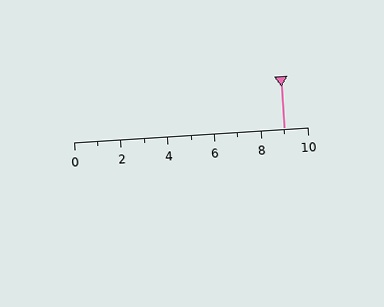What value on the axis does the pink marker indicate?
The marker indicates approximately 9.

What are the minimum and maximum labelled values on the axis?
The axis runs from 0 to 10.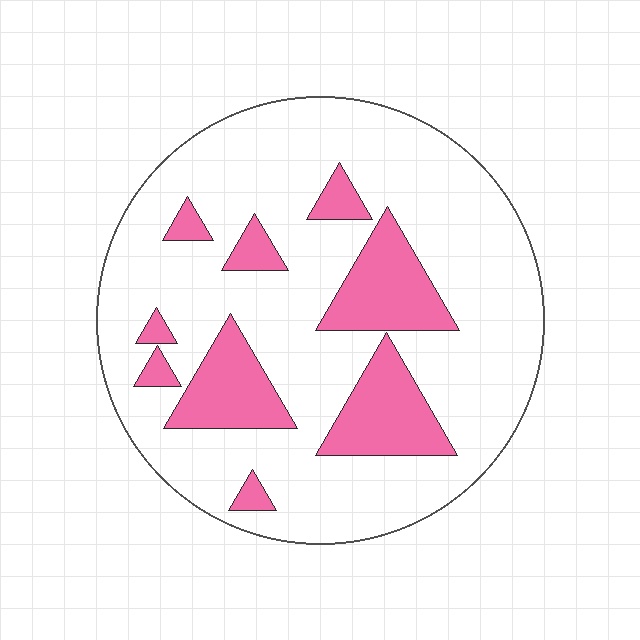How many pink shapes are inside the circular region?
9.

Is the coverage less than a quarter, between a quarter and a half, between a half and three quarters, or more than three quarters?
Less than a quarter.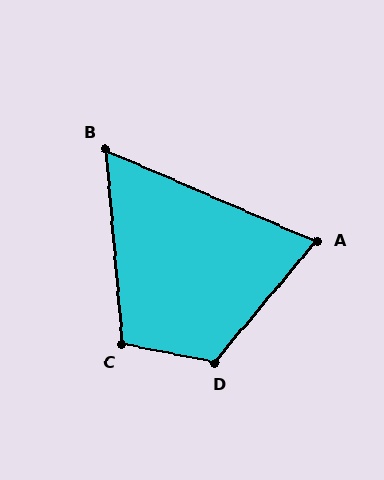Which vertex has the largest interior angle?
D, at approximately 118 degrees.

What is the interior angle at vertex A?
Approximately 73 degrees (acute).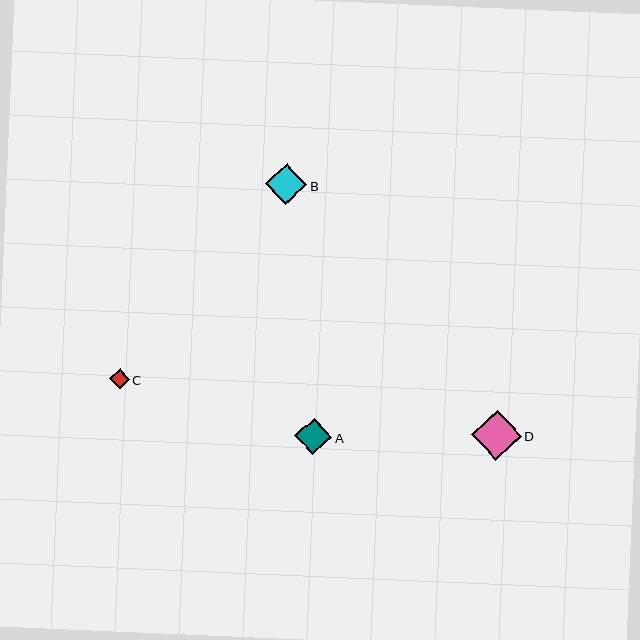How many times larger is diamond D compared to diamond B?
Diamond D is approximately 1.2 times the size of diamond B.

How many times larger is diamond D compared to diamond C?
Diamond D is approximately 2.5 times the size of diamond C.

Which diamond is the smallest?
Diamond C is the smallest with a size of approximately 20 pixels.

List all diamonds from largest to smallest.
From largest to smallest: D, B, A, C.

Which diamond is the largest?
Diamond D is the largest with a size of approximately 50 pixels.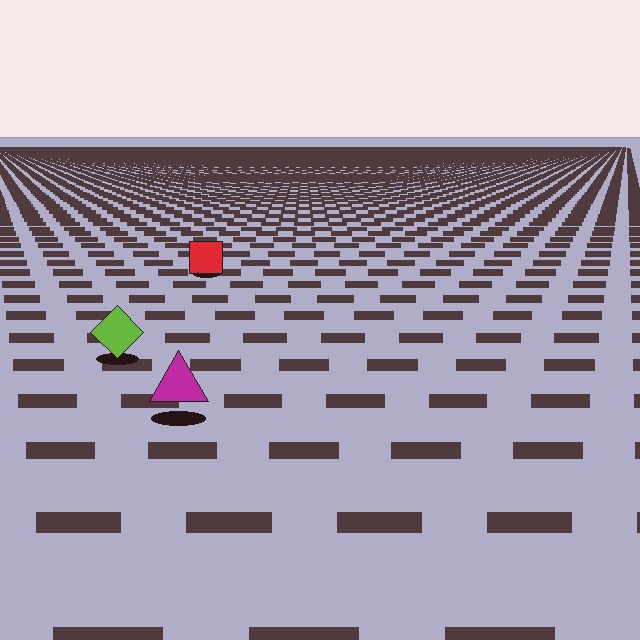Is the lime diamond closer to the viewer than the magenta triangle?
No. The magenta triangle is closer — you can tell from the texture gradient: the ground texture is coarser near it.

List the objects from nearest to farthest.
From nearest to farthest: the magenta triangle, the lime diamond, the red square.